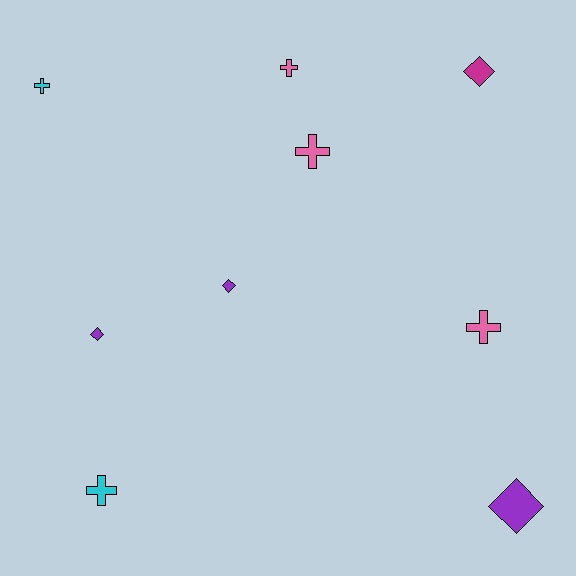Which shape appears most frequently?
Cross, with 5 objects.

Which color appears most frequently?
Pink, with 3 objects.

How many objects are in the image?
There are 9 objects.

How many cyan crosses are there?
There are 2 cyan crosses.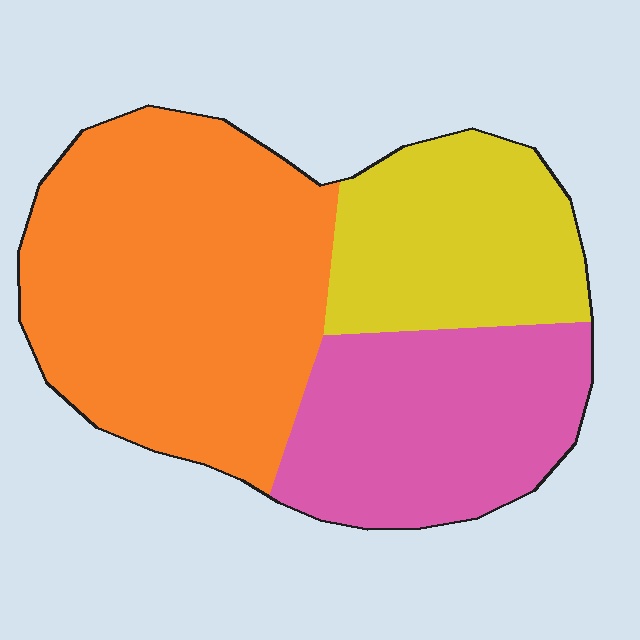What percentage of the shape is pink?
Pink takes up about one quarter (1/4) of the shape.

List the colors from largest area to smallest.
From largest to smallest: orange, pink, yellow.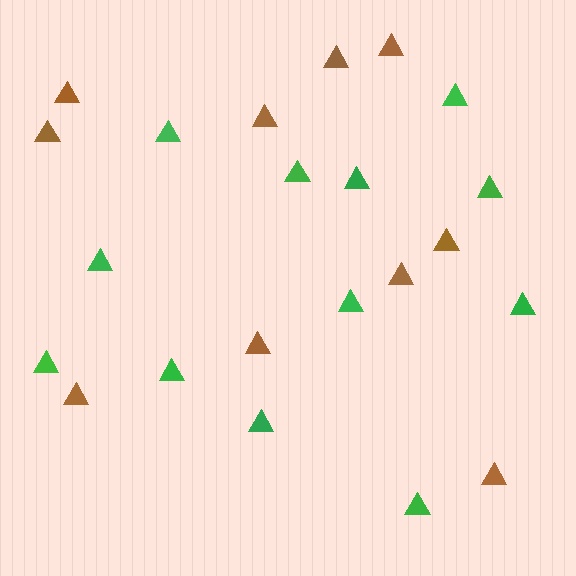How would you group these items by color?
There are 2 groups: one group of green triangles (12) and one group of brown triangles (10).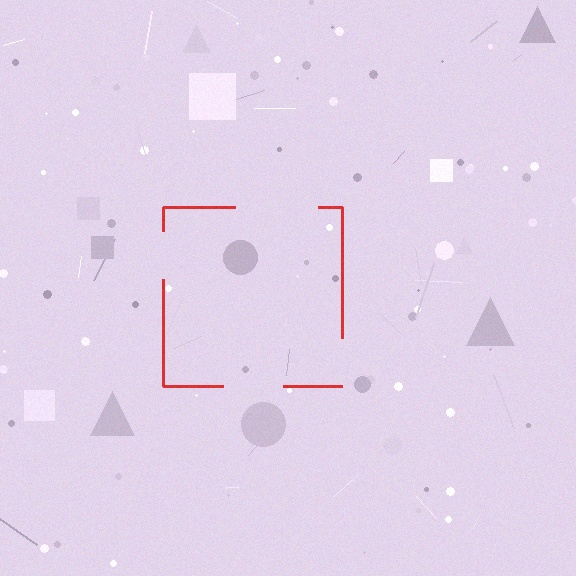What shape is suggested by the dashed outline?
The dashed outline suggests a square.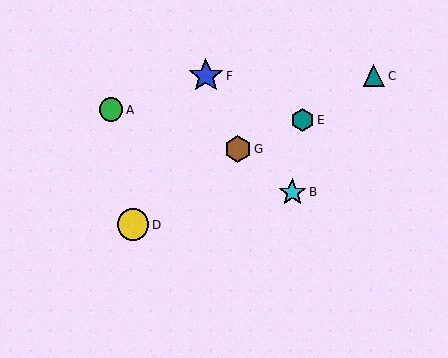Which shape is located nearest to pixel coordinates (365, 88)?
The teal triangle (labeled C) at (374, 76) is nearest to that location.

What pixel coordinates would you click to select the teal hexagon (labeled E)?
Click at (303, 120) to select the teal hexagon E.